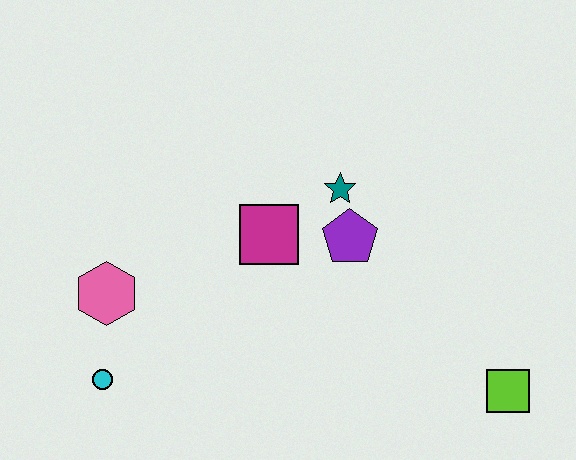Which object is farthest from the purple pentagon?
The cyan circle is farthest from the purple pentagon.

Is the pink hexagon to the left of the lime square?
Yes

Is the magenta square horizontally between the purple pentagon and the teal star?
No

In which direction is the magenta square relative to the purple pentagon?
The magenta square is to the left of the purple pentagon.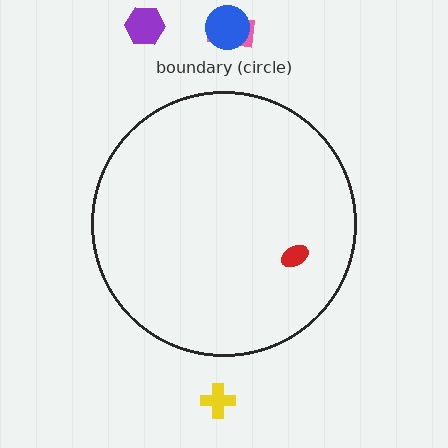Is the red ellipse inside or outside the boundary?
Inside.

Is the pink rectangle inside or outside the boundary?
Outside.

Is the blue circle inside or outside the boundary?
Outside.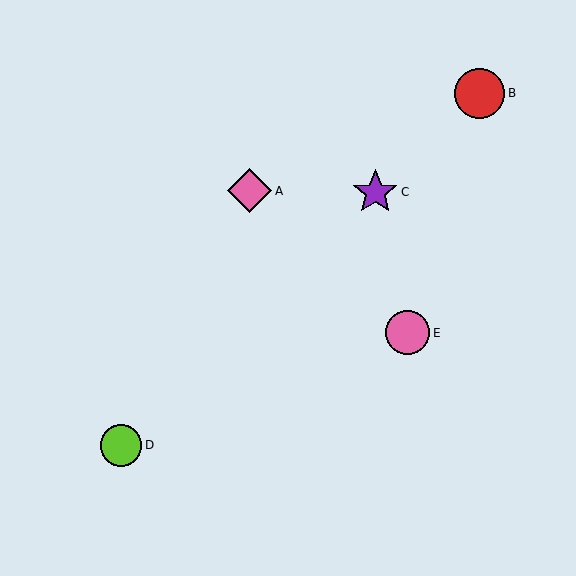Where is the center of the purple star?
The center of the purple star is at (375, 192).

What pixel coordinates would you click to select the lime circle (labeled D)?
Click at (121, 445) to select the lime circle D.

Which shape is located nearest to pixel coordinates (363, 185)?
The purple star (labeled C) at (375, 192) is nearest to that location.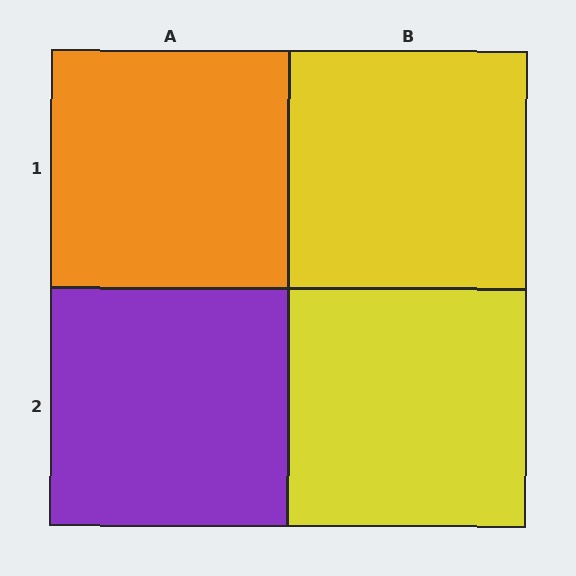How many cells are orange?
1 cell is orange.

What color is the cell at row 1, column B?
Yellow.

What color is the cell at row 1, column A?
Orange.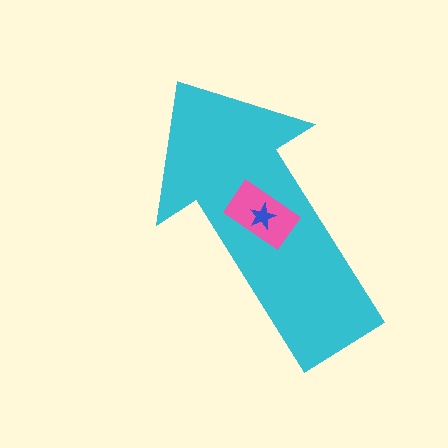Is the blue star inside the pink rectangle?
Yes.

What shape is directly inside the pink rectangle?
The blue star.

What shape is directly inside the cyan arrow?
The pink rectangle.